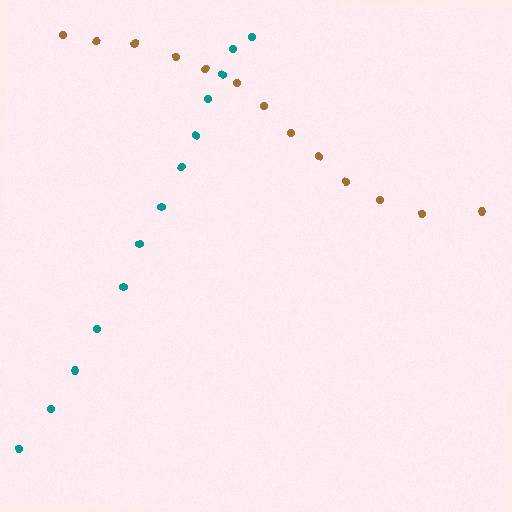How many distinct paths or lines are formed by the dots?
There are 2 distinct paths.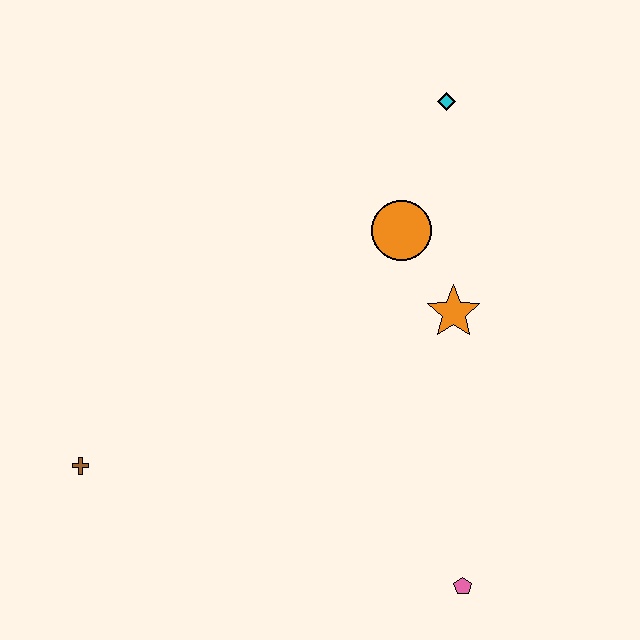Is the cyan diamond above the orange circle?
Yes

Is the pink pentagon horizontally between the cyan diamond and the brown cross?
No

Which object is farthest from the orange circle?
The brown cross is farthest from the orange circle.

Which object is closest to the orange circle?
The orange star is closest to the orange circle.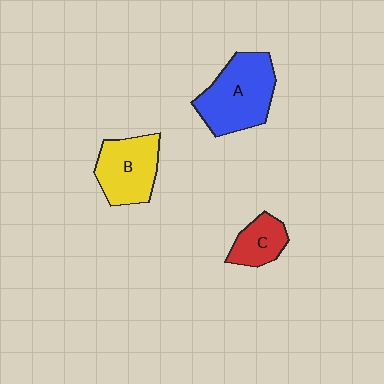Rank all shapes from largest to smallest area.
From largest to smallest: A (blue), B (yellow), C (red).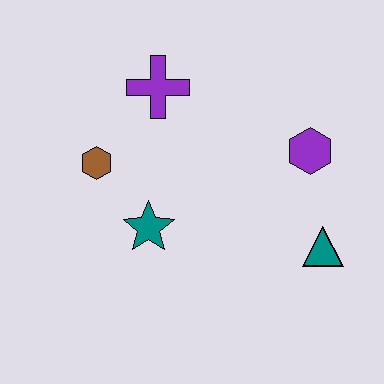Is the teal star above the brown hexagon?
No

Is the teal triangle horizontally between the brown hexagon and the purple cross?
No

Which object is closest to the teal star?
The brown hexagon is closest to the teal star.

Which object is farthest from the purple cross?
The teal triangle is farthest from the purple cross.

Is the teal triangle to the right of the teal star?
Yes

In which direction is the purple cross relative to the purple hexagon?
The purple cross is to the left of the purple hexagon.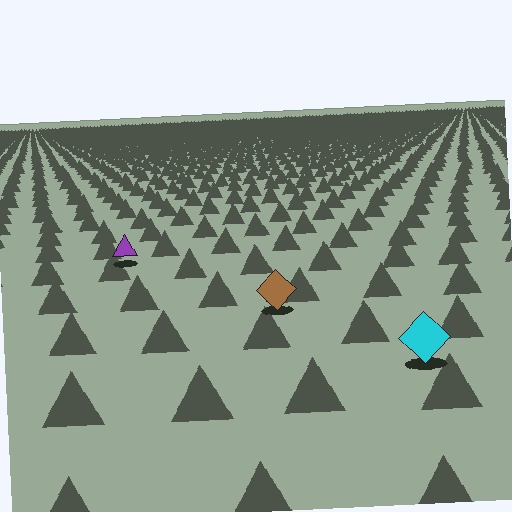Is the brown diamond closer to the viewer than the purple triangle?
Yes. The brown diamond is closer — you can tell from the texture gradient: the ground texture is coarser near it.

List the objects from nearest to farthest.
From nearest to farthest: the cyan diamond, the brown diamond, the purple triangle.